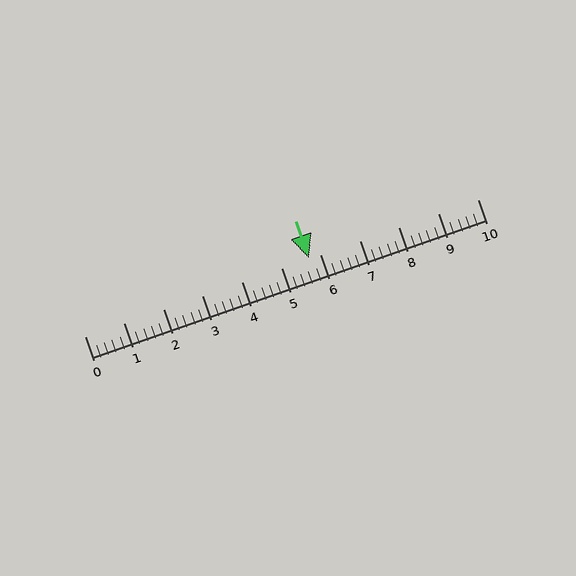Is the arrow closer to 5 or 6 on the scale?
The arrow is closer to 6.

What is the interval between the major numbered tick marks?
The major tick marks are spaced 1 units apart.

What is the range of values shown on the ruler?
The ruler shows values from 0 to 10.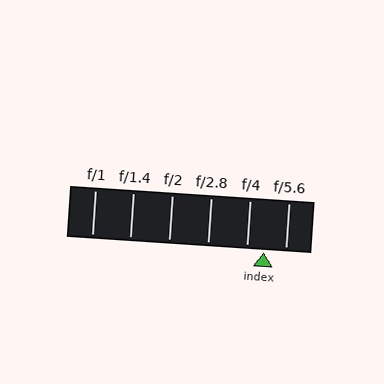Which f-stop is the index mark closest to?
The index mark is closest to f/4.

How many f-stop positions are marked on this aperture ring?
There are 6 f-stop positions marked.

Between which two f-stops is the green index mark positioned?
The index mark is between f/4 and f/5.6.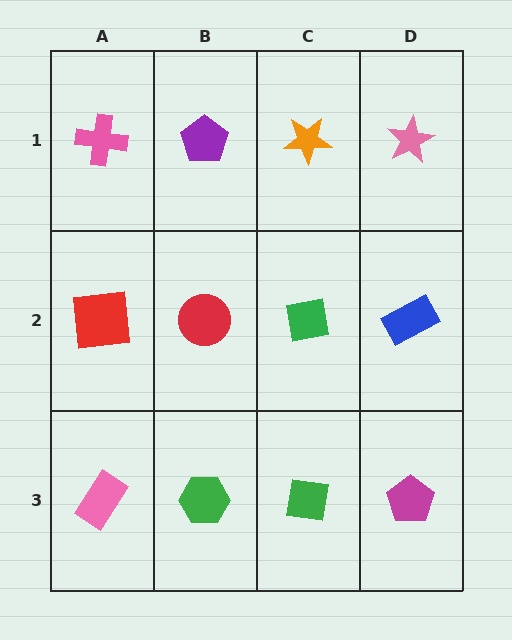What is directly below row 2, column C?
A green square.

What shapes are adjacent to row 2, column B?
A purple pentagon (row 1, column B), a green hexagon (row 3, column B), a red square (row 2, column A), a green square (row 2, column C).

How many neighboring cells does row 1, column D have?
2.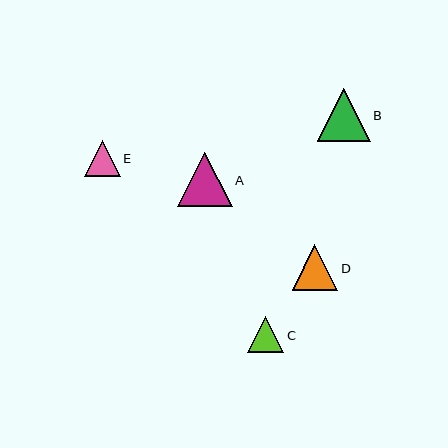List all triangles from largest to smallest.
From largest to smallest: A, B, D, C, E.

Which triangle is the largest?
Triangle A is the largest with a size of approximately 54 pixels.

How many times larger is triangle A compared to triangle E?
Triangle A is approximately 1.5 times the size of triangle E.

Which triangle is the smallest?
Triangle E is the smallest with a size of approximately 35 pixels.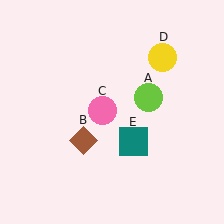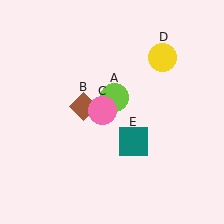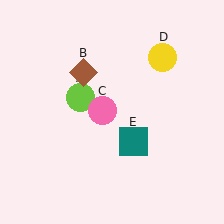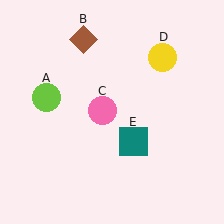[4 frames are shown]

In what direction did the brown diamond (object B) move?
The brown diamond (object B) moved up.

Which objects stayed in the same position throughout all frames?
Pink circle (object C) and yellow circle (object D) and teal square (object E) remained stationary.